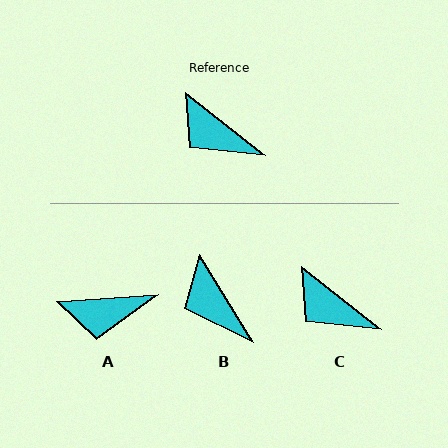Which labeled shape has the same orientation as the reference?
C.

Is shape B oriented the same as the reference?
No, it is off by about 20 degrees.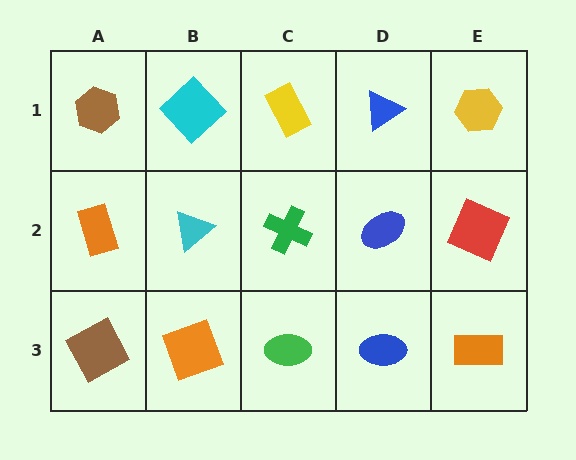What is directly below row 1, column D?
A blue ellipse.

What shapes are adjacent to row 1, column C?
A green cross (row 2, column C), a cyan diamond (row 1, column B), a blue triangle (row 1, column D).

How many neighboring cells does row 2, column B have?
4.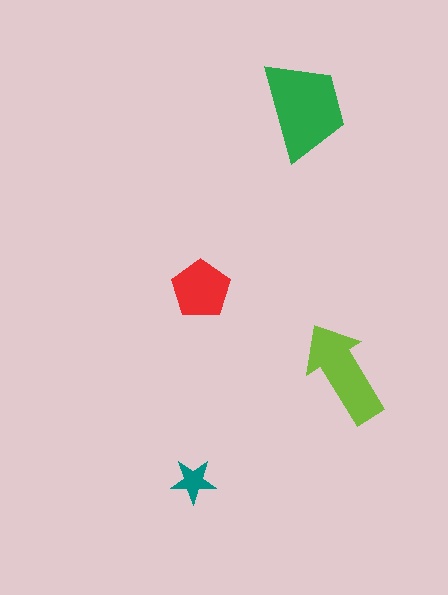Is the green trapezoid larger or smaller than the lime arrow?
Larger.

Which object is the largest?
The green trapezoid.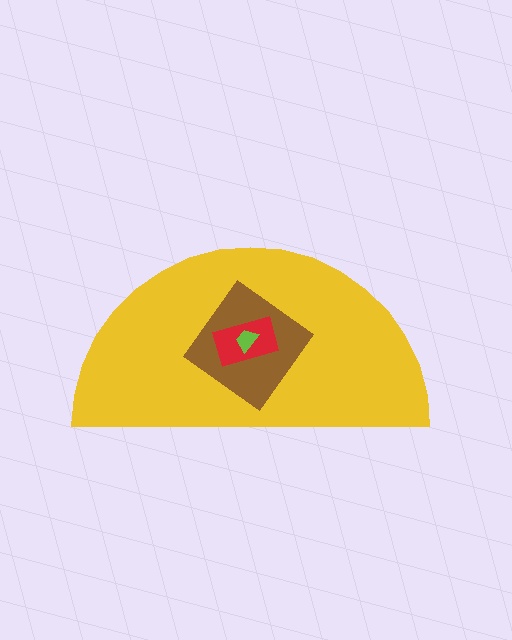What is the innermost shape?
The lime trapezoid.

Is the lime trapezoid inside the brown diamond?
Yes.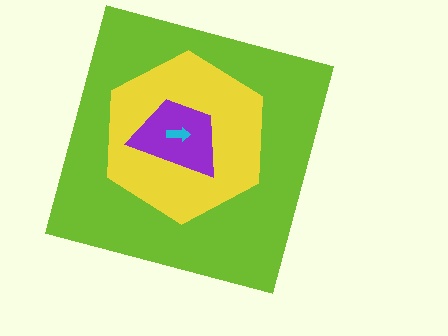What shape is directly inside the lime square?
The yellow hexagon.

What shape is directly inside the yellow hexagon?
The purple trapezoid.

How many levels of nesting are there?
4.